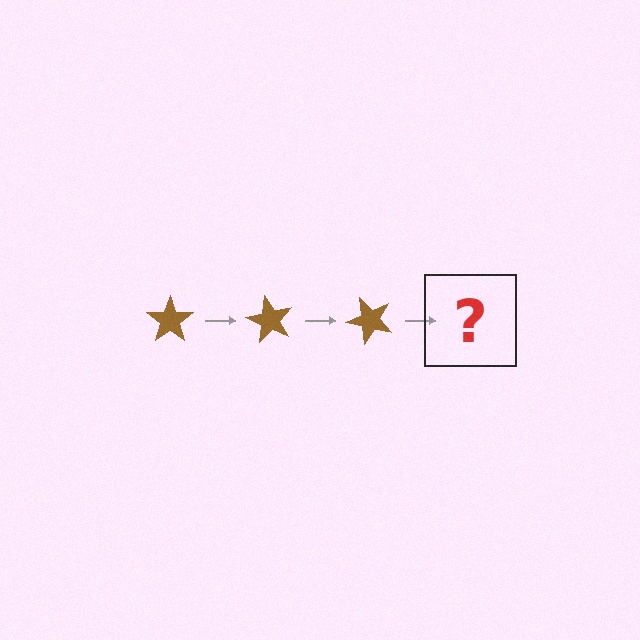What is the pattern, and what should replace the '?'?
The pattern is that the star rotates 60 degrees each step. The '?' should be a brown star rotated 180 degrees.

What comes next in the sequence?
The next element should be a brown star rotated 180 degrees.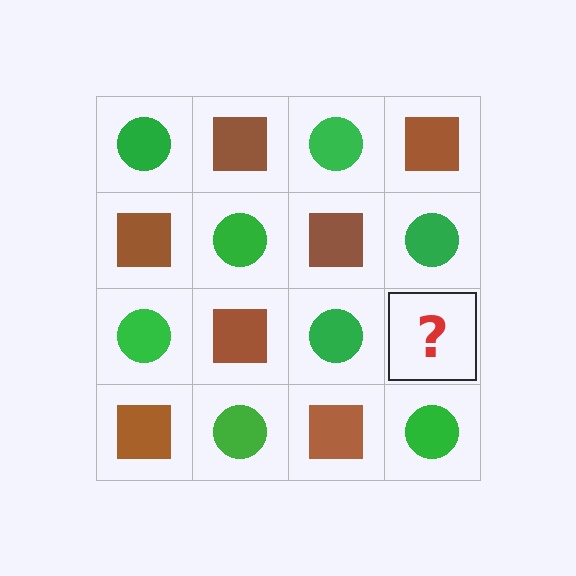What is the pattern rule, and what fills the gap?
The rule is that it alternates green circle and brown square in a checkerboard pattern. The gap should be filled with a brown square.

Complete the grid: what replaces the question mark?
The question mark should be replaced with a brown square.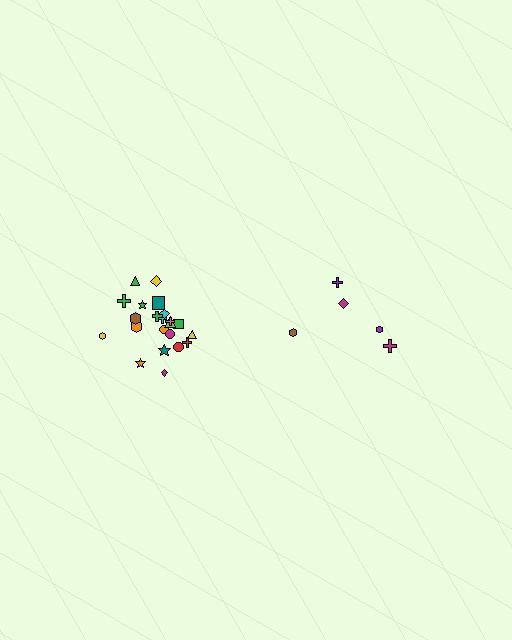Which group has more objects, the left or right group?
The left group.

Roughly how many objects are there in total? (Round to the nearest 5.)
Roughly 25 objects in total.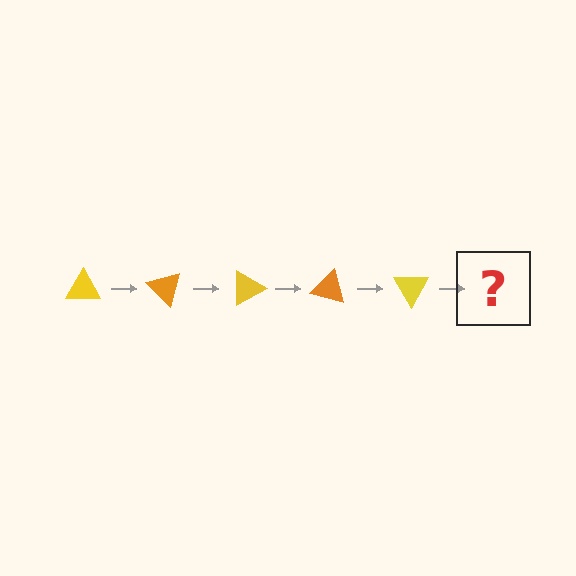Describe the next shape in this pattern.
It should be an orange triangle, rotated 225 degrees from the start.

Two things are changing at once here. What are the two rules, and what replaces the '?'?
The two rules are that it rotates 45 degrees each step and the color cycles through yellow and orange. The '?' should be an orange triangle, rotated 225 degrees from the start.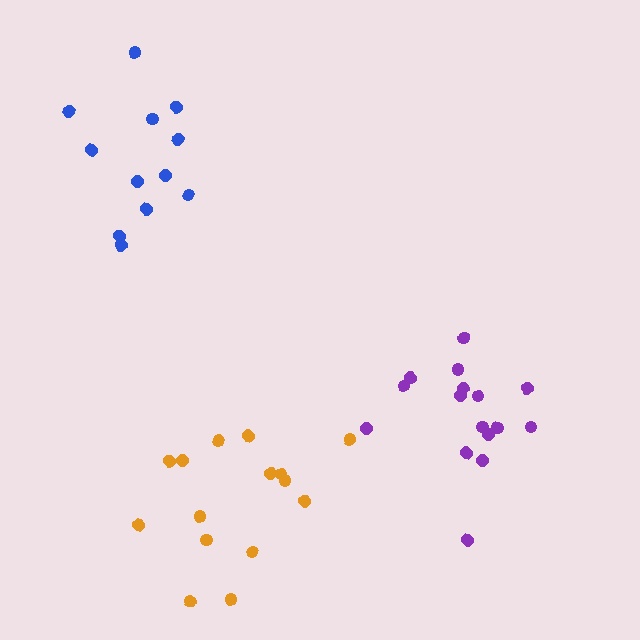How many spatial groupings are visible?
There are 3 spatial groupings.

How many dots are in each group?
Group 1: 12 dots, Group 2: 16 dots, Group 3: 15 dots (43 total).